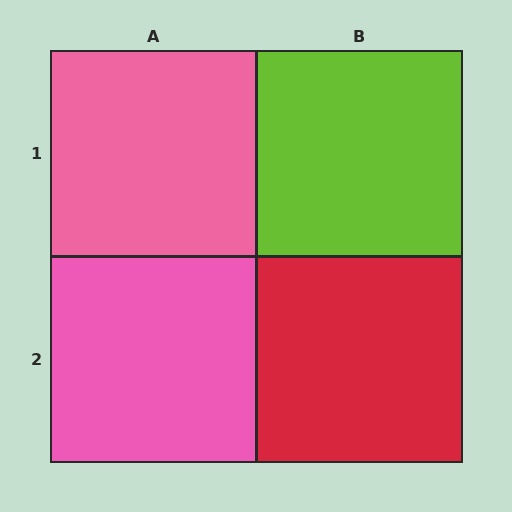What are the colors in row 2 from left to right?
Pink, red.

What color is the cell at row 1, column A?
Pink.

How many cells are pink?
2 cells are pink.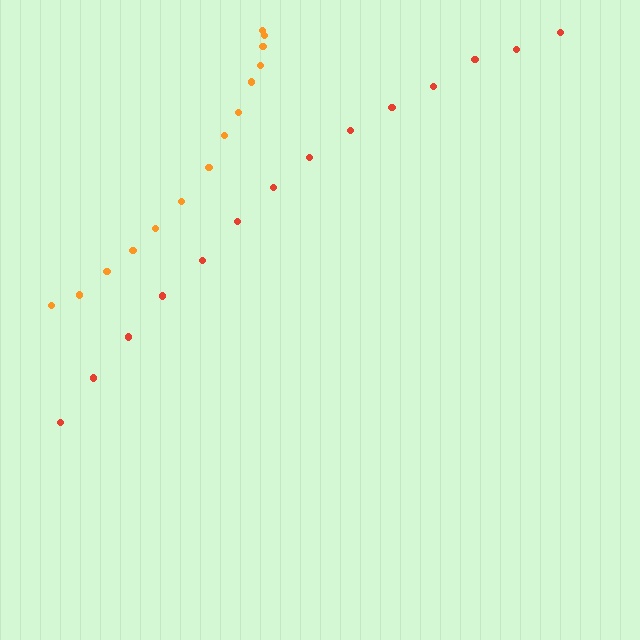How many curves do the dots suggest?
There are 2 distinct paths.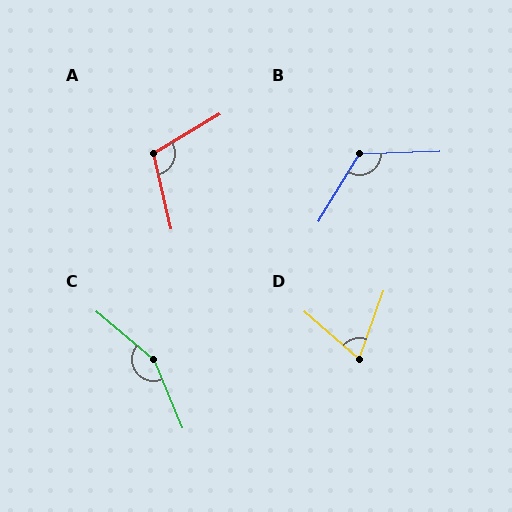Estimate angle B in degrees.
Approximately 123 degrees.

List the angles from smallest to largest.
D (69°), A (108°), B (123°), C (153°).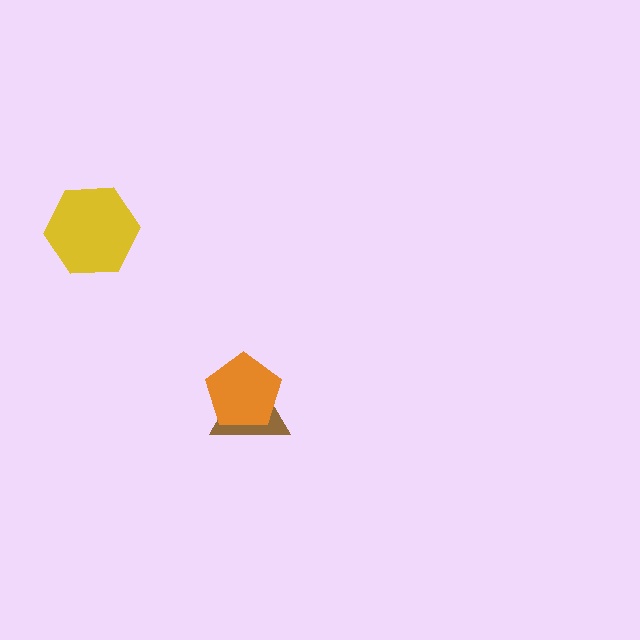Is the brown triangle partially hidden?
Yes, it is partially covered by another shape.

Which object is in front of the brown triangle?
The orange pentagon is in front of the brown triangle.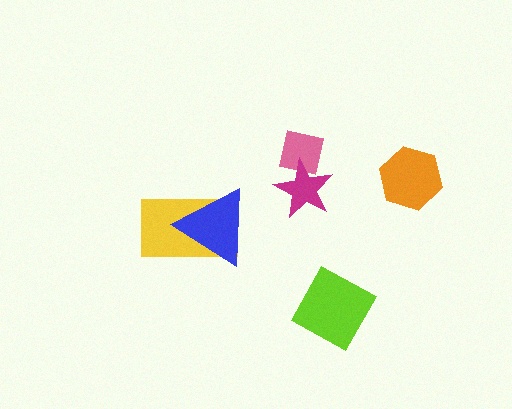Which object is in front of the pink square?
The magenta star is in front of the pink square.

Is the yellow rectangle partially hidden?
Yes, it is partially covered by another shape.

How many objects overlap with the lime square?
0 objects overlap with the lime square.